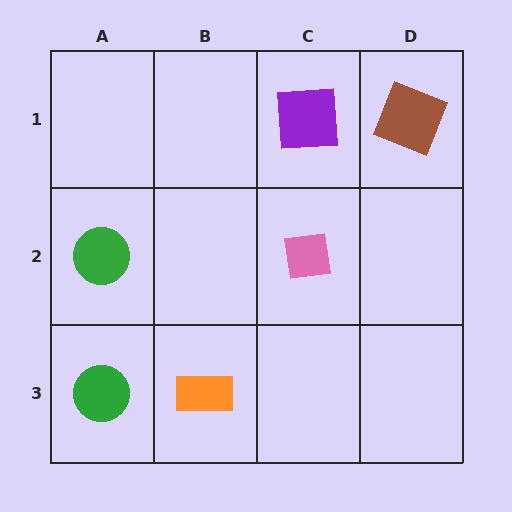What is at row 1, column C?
A purple square.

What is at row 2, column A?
A green circle.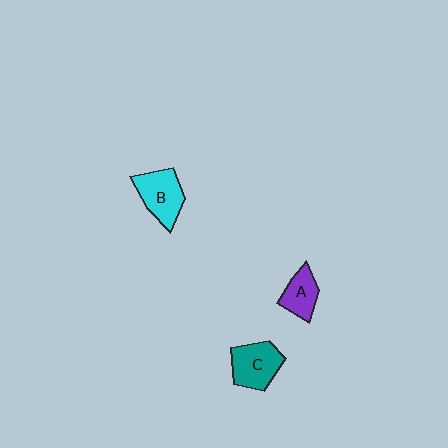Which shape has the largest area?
Shape B (cyan).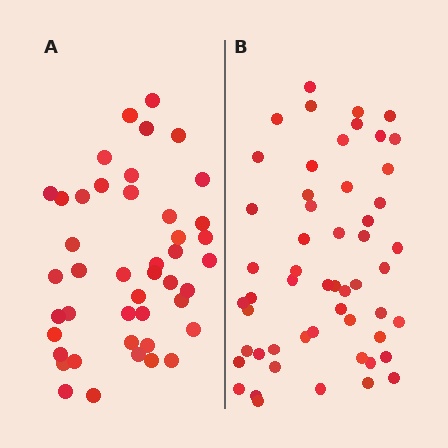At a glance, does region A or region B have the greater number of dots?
Region B (the right region) has more dots.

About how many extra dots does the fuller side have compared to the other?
Region B has roughly 10 or so more dots than region A.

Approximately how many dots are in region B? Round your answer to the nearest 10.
About 50 dots. (The exact count is 54, which rounds to 50.)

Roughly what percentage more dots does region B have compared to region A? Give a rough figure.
About 25% more.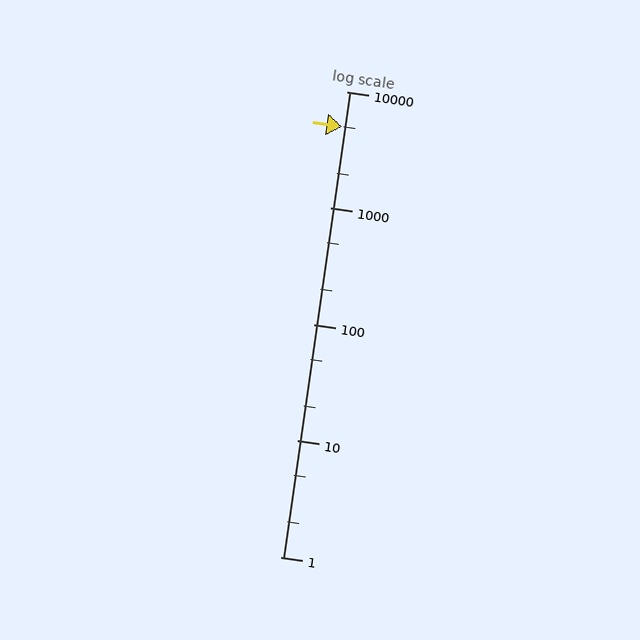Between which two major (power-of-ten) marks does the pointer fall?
The pointer is between 1000 and 10000.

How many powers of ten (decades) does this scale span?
The scale spans 4 decades, from 1 to 10000.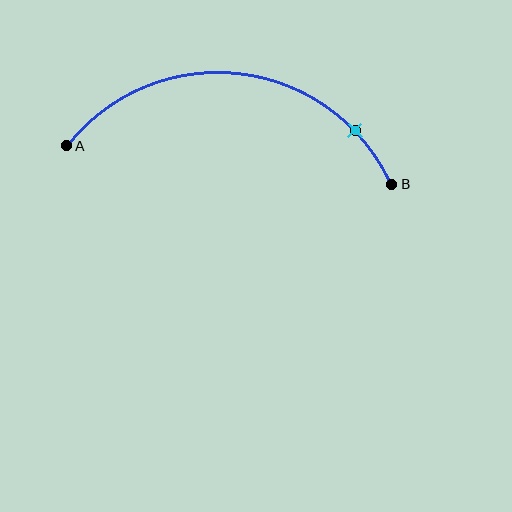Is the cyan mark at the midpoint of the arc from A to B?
No. The cyan mark lies on the arc but is closer to endpoint B. The arc midpoint would be at the point on the curve equidistant along the arc from both A and B.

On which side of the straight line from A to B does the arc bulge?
The arc bulges above the straight line connecting A and B.